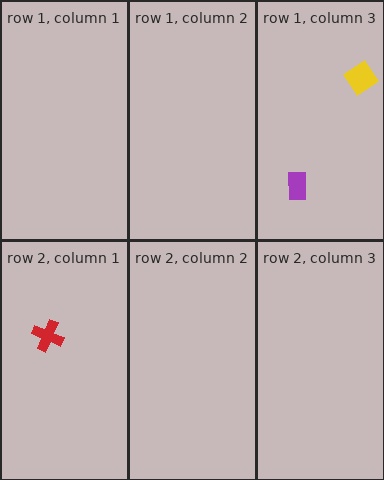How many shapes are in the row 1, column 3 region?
2.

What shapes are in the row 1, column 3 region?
The purple rectangle, the yellow diamond.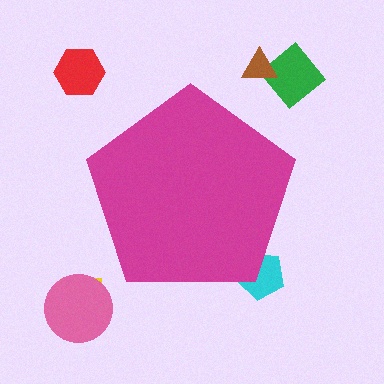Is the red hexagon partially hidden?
No, the red hexagon is fully visible.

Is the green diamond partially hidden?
No, the green diamond is fully visible.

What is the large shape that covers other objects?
A magenta pentagon.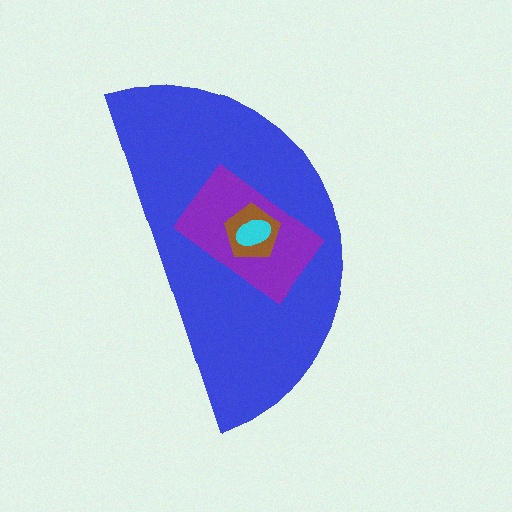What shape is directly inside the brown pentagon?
The cyan ellipse.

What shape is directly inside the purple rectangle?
The brown pentagon.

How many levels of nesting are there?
4.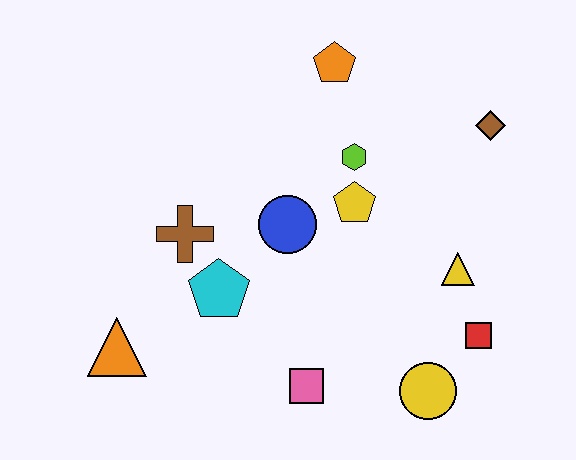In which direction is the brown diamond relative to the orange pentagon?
The brown diamond is to the right of the orange pentagon.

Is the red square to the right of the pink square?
Yes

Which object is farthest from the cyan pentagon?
The brown diamond is farthest from the cyan pentagon.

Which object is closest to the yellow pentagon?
The lime hexagon is closest to the yellow pentagon.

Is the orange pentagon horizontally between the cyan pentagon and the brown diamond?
Yes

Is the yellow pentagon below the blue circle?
No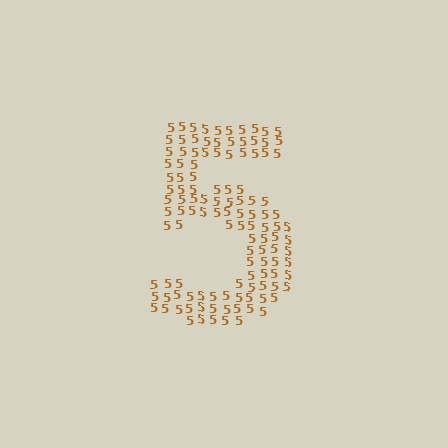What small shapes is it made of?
It is made of small digit 5's.